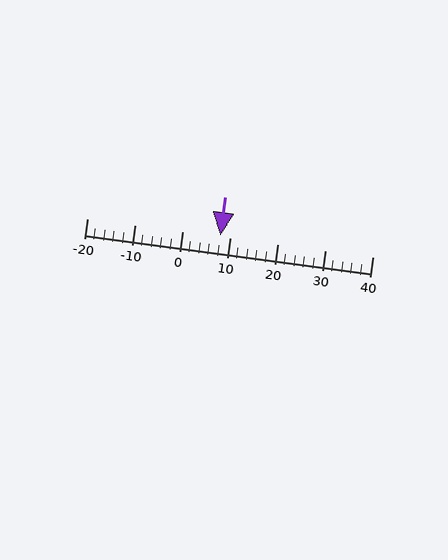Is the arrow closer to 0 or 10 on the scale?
The arrow is closer to 10.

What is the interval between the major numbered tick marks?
The major tick marks are spaced 10 units apart.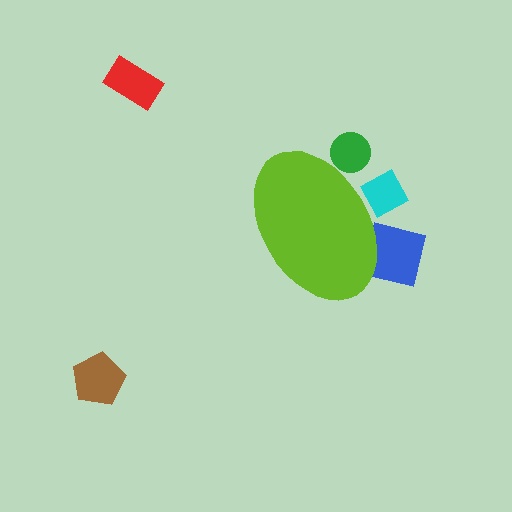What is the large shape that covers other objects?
A lime ellipse.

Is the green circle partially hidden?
Yes, the green circle is partially hidden behind the lime ellipse.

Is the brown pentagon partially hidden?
No, the brown pentagon is fully visible.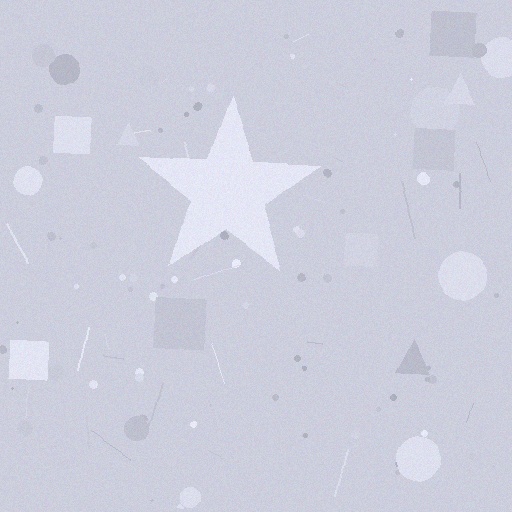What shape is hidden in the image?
A star is hidden in the image.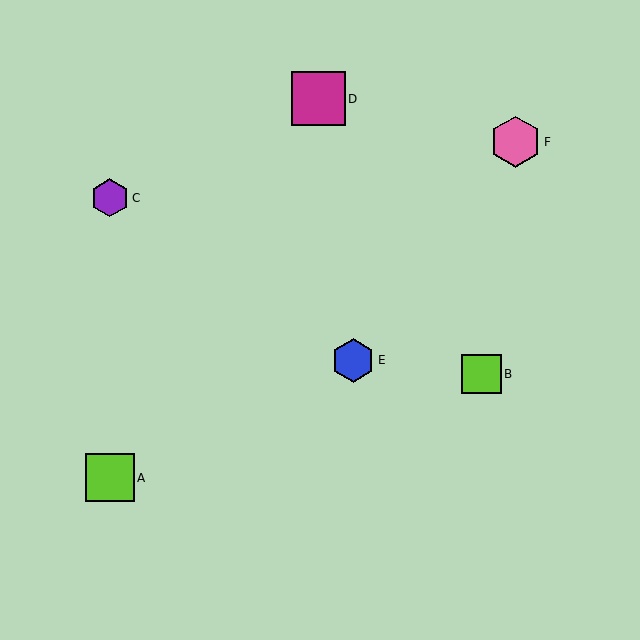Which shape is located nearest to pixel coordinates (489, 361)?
The lime square (labeled B) at (482, 374) is nearest to that location.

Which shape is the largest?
The magenta square (labeled D) is the largest.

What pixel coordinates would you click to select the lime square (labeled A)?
Click at (110, 478) to select the lime square A.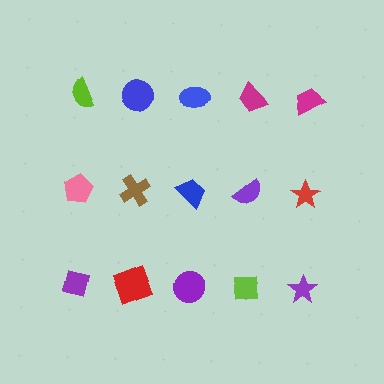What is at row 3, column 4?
A lime square.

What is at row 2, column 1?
A pink pentagon.